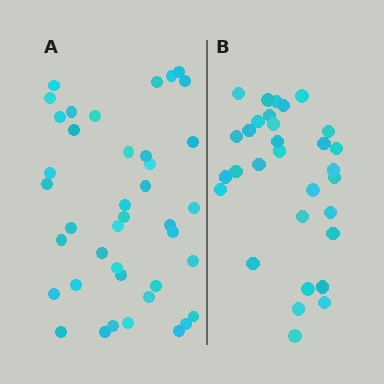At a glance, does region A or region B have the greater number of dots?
Region A (the left region) has more dots.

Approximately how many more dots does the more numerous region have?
Region A has roughly 8 or so more dots than region B.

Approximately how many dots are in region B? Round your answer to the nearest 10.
About 30 dots. (The exact count is 31, which rounds to 30.)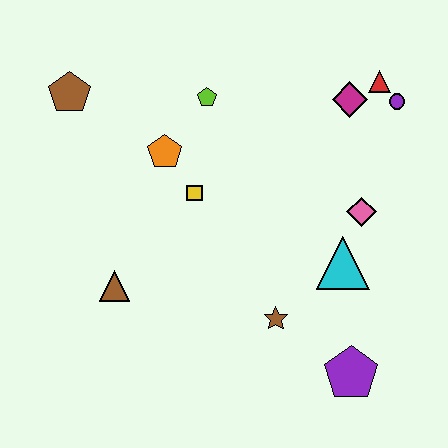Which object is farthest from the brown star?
The brown pentagon is farthest from the brown star.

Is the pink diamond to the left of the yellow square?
No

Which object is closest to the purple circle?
The red triangle is closest to the purple circle.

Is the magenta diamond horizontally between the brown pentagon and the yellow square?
No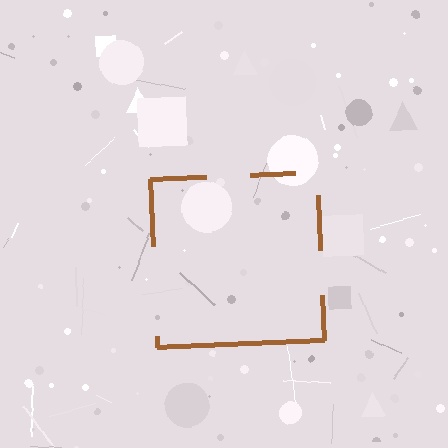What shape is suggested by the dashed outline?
The dashed outline suggests a square.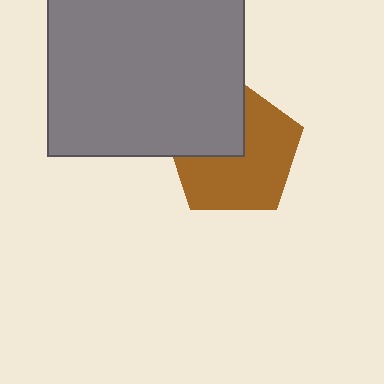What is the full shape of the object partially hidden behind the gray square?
The partially hidden object is a brown pentagon.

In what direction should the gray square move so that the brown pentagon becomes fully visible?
The gray square should move toward the upper-left. That is the shortest direction to clear the overlap and leave the brown pentagon fully visible.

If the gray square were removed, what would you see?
You would see the complete brown pentagon.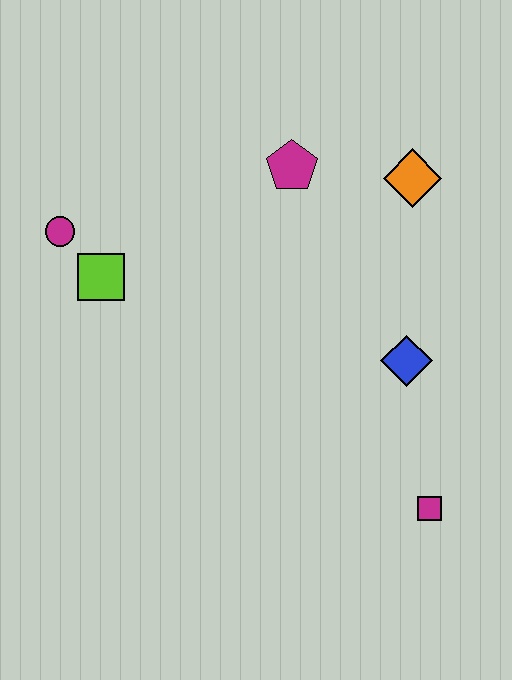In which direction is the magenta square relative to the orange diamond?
The magenta square is below the orange diamond.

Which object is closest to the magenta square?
The blue diamond is closest to the magenta square.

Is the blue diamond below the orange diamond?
Yes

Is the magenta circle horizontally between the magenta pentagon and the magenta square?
No